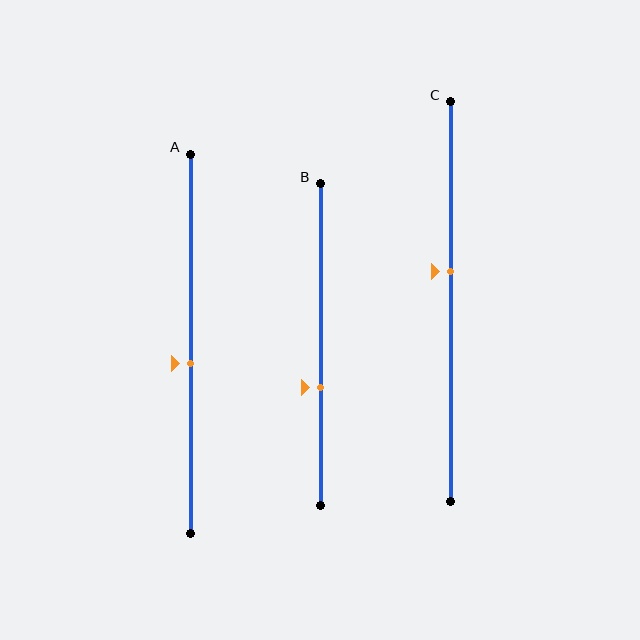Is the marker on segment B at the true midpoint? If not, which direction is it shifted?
No, the marker on segment B is shifted downward by about 13% of the segment length.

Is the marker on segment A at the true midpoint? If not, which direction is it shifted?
No, the marker on segment A is shifted downward by about 5% of the segment length.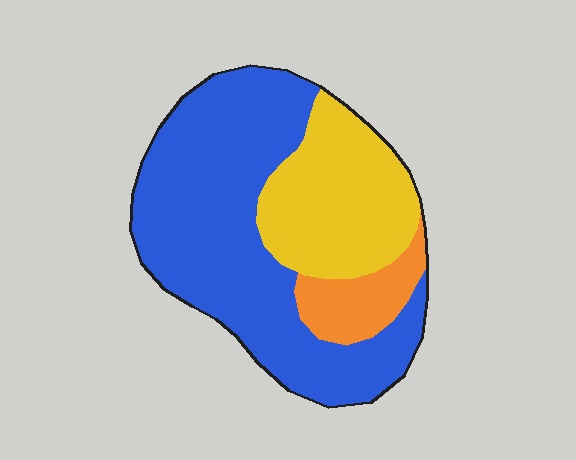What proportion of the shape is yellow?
Yellow covers about 30% of the shape.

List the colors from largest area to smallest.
From largest to smallest: blue, yellow, orange.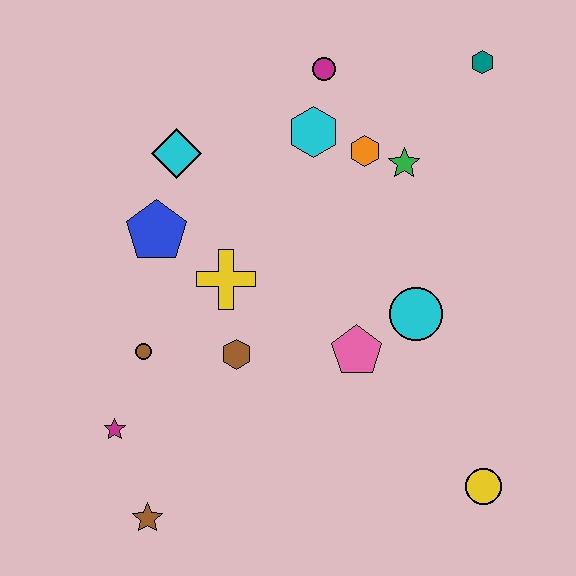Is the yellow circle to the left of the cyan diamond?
No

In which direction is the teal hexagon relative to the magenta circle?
The teal hexagon is to the right of the magenta circle.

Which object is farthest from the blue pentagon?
The yellow circle is farthest from the blue pentagon.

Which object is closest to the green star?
The orange hexagon is closest to the green star.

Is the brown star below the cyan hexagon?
Yes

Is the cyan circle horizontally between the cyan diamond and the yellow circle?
Yes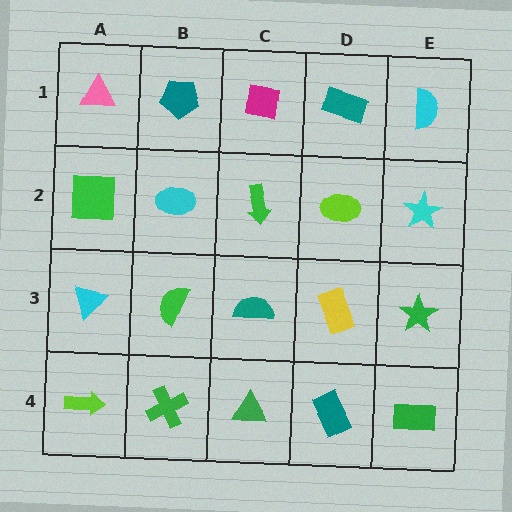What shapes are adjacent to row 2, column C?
A magenta square (row 1, column C), a teal semicircle (row 3, column C), a cyan ellipse (row 2, column B), a lime ellipse (row 2, column D).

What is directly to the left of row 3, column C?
A green semicircle.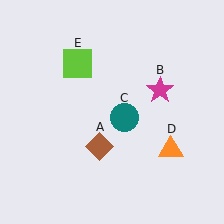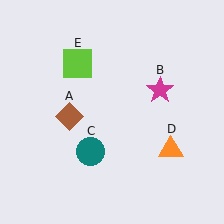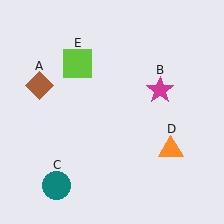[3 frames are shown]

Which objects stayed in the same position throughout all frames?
Magenta star (object B) and orange triangle (object D) and lime square (object E) remained stationary.